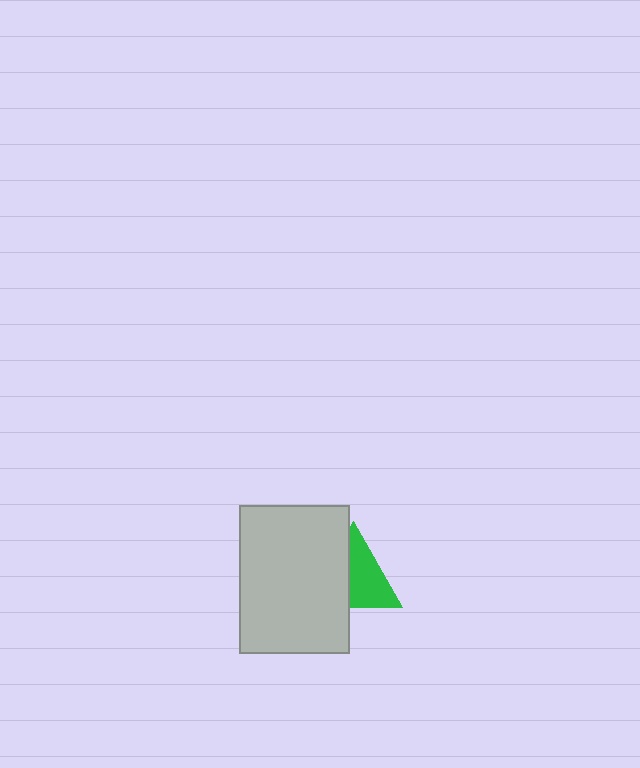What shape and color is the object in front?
The object in front is a light gray rectangle.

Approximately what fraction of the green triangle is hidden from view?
Roughly 42% of the green triangle is hidden behind the light gray rectangle.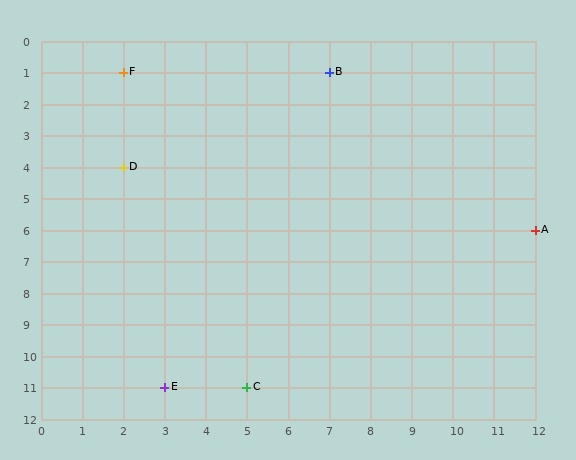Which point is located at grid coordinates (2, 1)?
Point F is at (2, 1).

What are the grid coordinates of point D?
Point D is at grid coordinates (2, 4).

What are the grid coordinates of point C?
Point C is at grid coordinates (5, 11).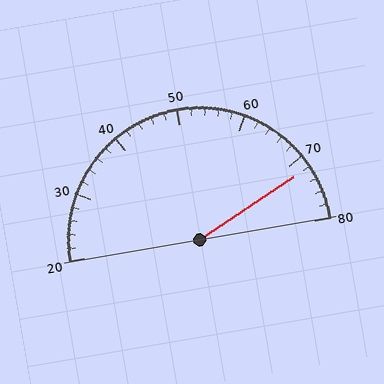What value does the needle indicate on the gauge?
The needle indicates approximately 72.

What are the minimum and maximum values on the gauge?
The gauge ranges from 20 to 80.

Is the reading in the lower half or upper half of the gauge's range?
The reading is in the upper half of the range (20 to 80).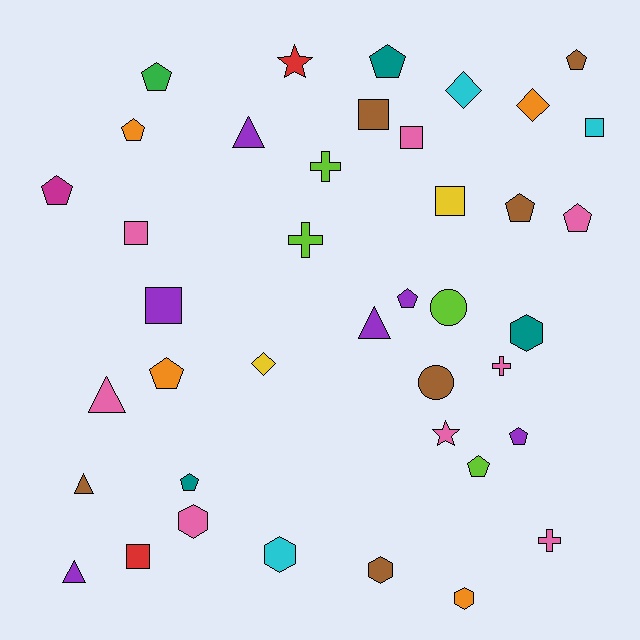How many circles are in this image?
There are 2 circles.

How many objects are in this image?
There are 40 objects.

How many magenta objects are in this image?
There is 1 magenta object.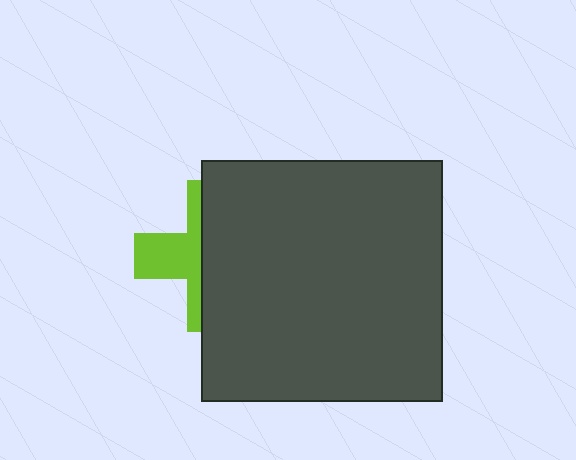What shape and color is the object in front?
The object in front is a dark gray square.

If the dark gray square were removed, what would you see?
You would see the complete lime cross.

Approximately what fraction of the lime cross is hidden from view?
Roughly 61% of the lime cross is hidden behind the dark gray square.